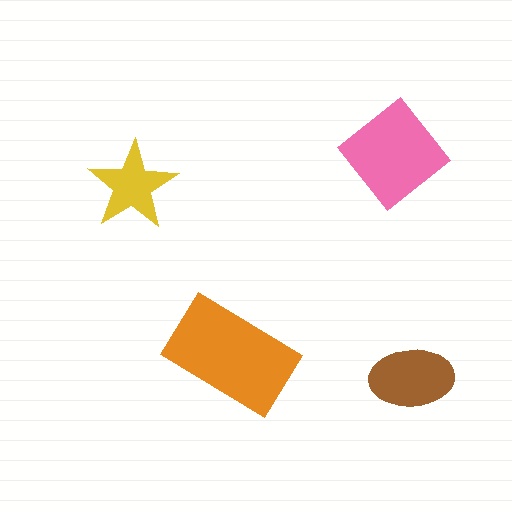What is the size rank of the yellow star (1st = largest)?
4th.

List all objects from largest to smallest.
The orange rectangle, the pink diamond, the brown ellipse, the yellow star.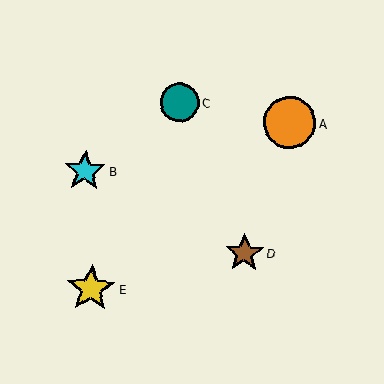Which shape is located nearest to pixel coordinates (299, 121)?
The orange circle (labeled A) at (289, 123) is nearest to that location.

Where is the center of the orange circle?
The center of the orange circle is at (289, 123).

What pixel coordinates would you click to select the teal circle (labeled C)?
Click at (180, 103) to select the teal circle C.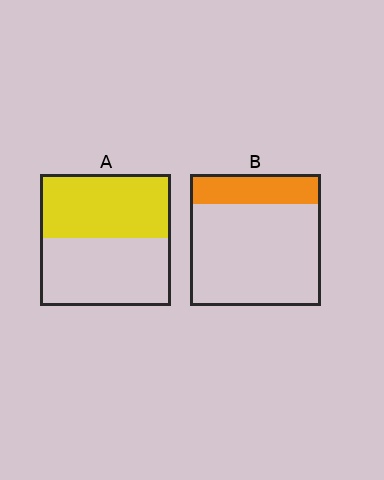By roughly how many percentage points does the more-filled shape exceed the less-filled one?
By roughly 25 percentage points (A over B).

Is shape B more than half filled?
No.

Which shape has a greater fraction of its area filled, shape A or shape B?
Shape A.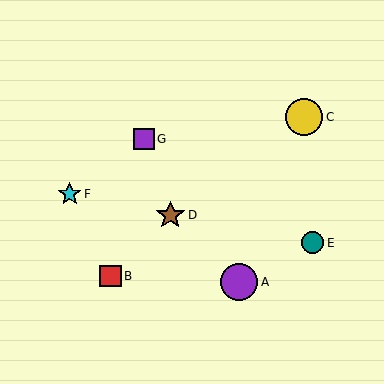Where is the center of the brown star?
The center of the brown star is at (170, 215).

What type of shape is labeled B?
Shape B is a red square.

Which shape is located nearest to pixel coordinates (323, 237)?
The teal circle (labeled E) at (313, 243) is nearest to that location.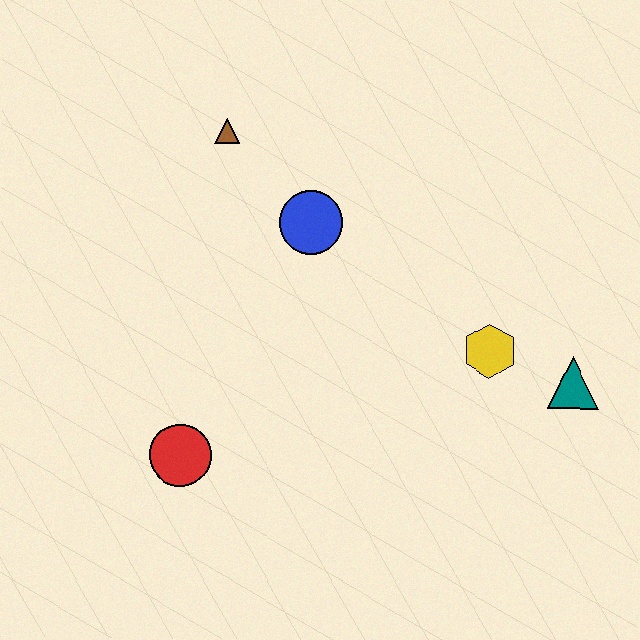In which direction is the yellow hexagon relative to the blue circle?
The yellow hexagon is to the right of the blue circle.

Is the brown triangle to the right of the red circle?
Yes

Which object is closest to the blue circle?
The brown triangle is closest to the blue circle.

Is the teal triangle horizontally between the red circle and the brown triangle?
No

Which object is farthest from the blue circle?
The teal triangle is farthest from the blue circle.